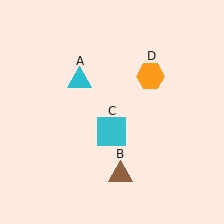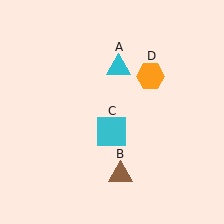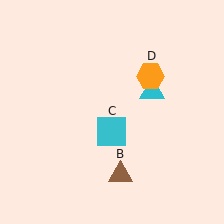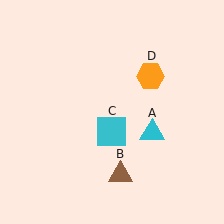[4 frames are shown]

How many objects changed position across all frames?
1 object changed position: cyan triangle (object A).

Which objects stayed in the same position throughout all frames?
Brown triangle (object B) and cyan square (object C) and orange hexagon (object D) remained stationary.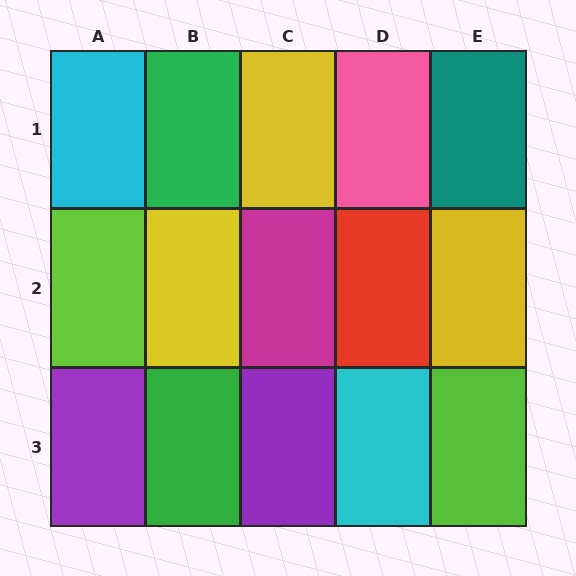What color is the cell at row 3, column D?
Cyan.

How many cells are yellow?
3 cells are yellow.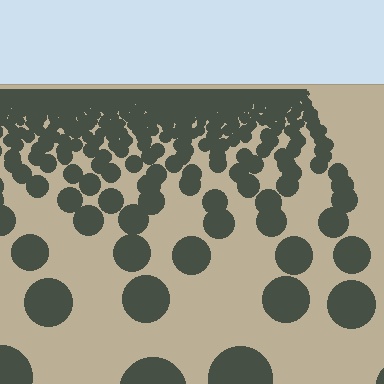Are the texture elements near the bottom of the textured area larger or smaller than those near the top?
Larger. Near the bottom, elements are closer to the viewer and appear at a bigger on-screen size.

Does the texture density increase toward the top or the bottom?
Density increases toward the top.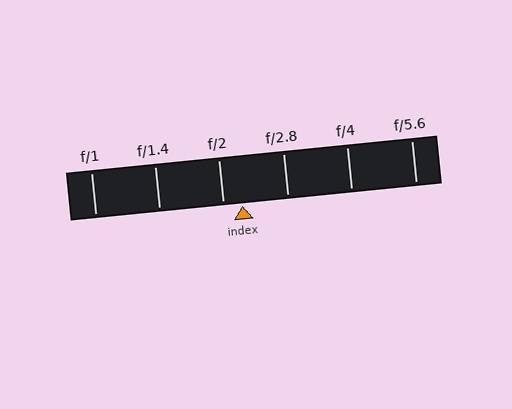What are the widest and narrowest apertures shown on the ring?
The widest aperture shown is f/1 and the narrowest is f/5.6.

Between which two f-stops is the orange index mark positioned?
The index mark is between f/2 and f/2.8.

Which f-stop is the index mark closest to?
The index mark is closest to f/2.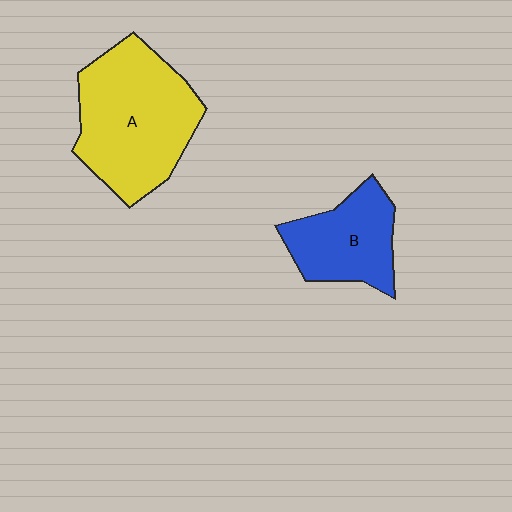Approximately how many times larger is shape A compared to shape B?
Approximately 1.7 times.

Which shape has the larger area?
Shape A (yellow).